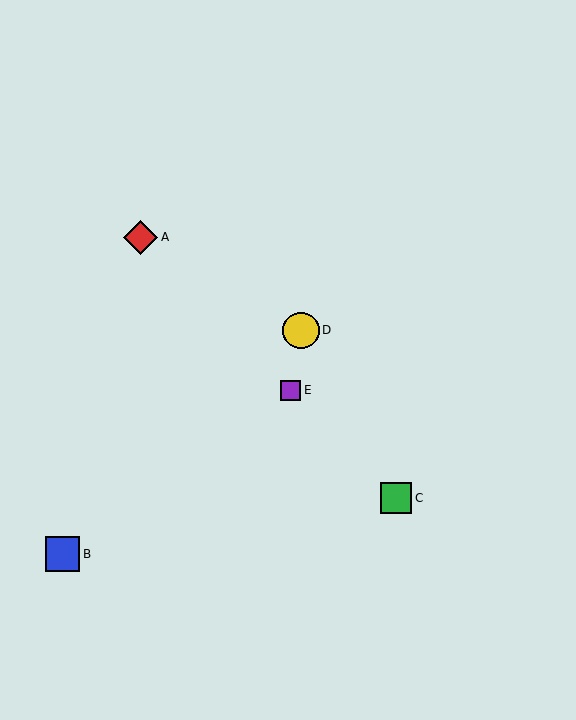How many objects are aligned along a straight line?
3 objects (A, C, E) are aligned along a straight line.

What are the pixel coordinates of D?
Object D is at (301, 330).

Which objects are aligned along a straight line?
Objects A, C, E are aligned along a straight line.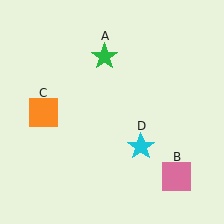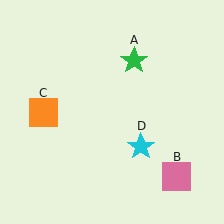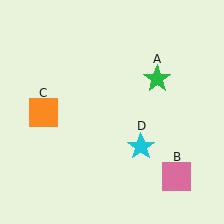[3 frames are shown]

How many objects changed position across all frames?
1 object changed position: green star (object A).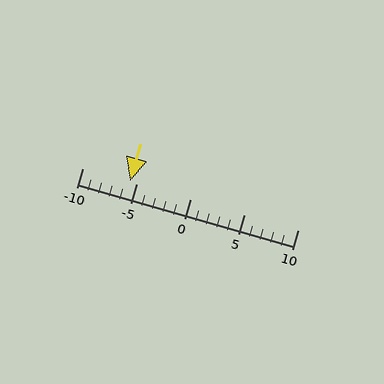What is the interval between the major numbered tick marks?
The major tick marks are spaced 5 units apart.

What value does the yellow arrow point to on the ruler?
The yellow arrow points to approximately -6.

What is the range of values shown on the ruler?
The ruler shows values from -10 to 10.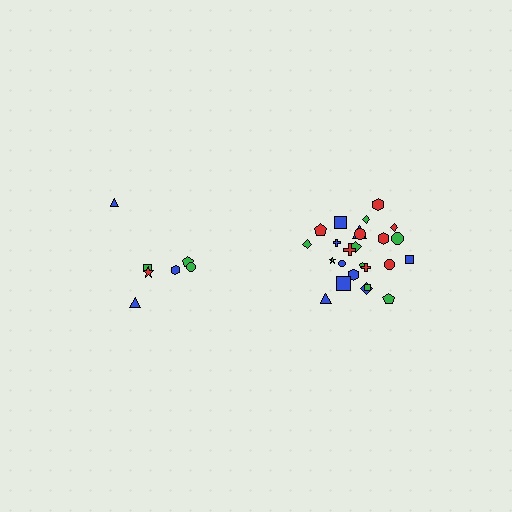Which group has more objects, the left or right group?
The right group.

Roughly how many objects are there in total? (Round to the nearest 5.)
Roughly 30 objects in total.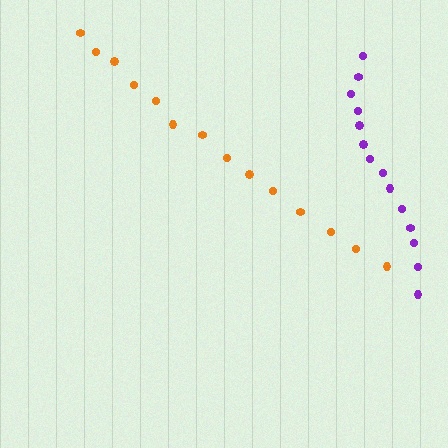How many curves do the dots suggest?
There are 2 distinct paths.